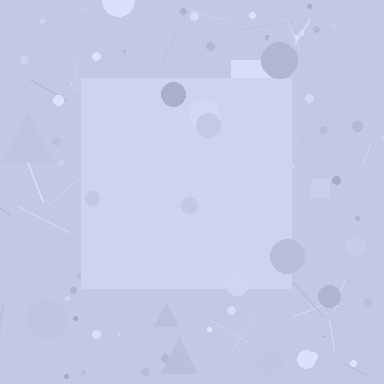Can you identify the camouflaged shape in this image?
The camouflaged shape is a square.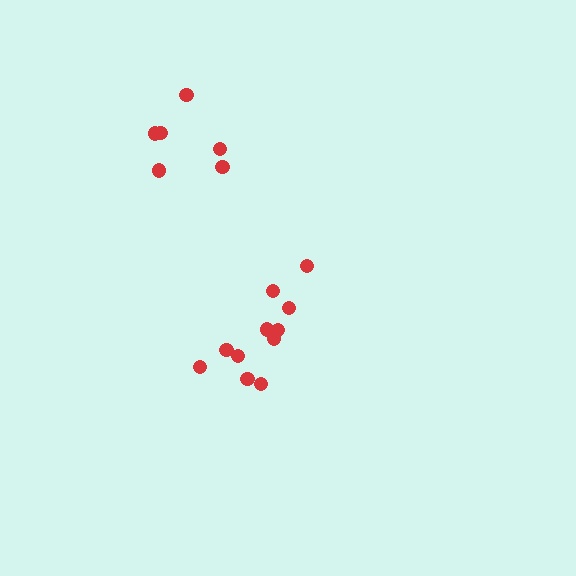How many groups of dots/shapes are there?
There are 2 groups.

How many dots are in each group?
Group 1: 6 dots, Group 2: 11 dots (17 total).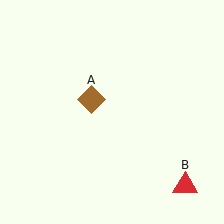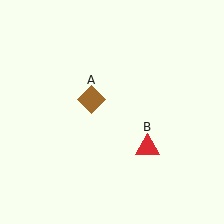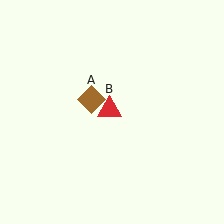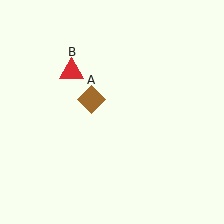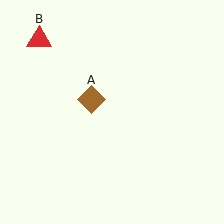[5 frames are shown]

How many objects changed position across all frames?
1 object changed position: red triangle (object B).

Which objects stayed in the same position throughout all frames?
Brown diamond (object A) remained stationary.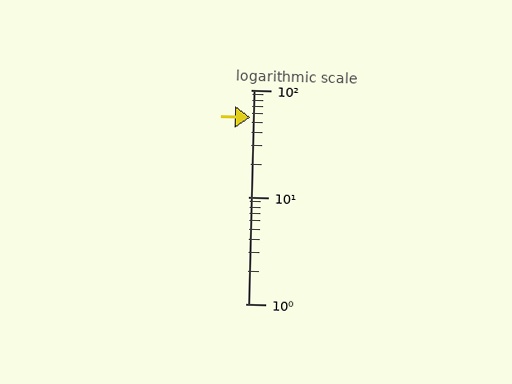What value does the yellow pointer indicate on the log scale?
The pointer indicates approximately 55.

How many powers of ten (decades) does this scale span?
The scale spans 2 decades, from 1 to 100.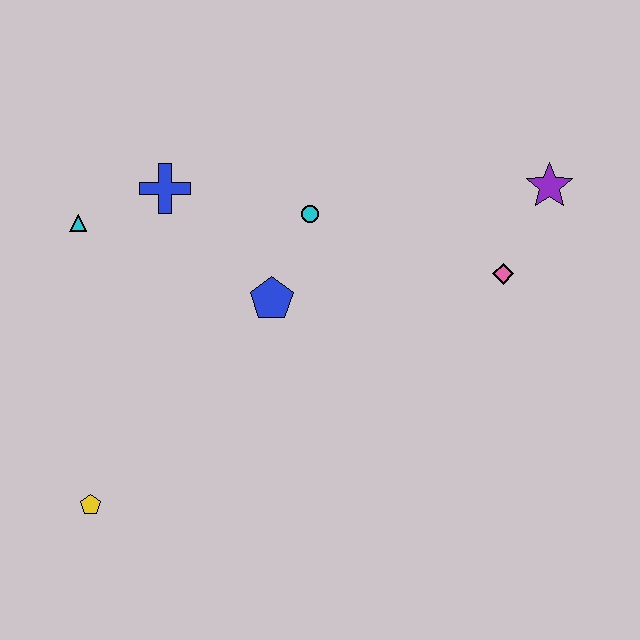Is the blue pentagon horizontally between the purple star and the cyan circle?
No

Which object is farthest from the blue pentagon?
The purple star is farthest from the blue pentagon.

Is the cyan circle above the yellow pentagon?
Yes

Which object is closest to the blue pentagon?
The cyan circle is closest to the blue pentagon.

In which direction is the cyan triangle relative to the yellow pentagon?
The cyan triangle is above the yellow pentagon.